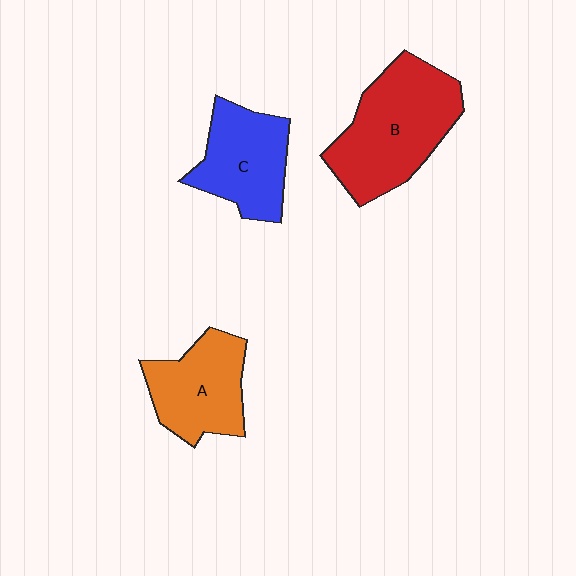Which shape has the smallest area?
Shape A (orange).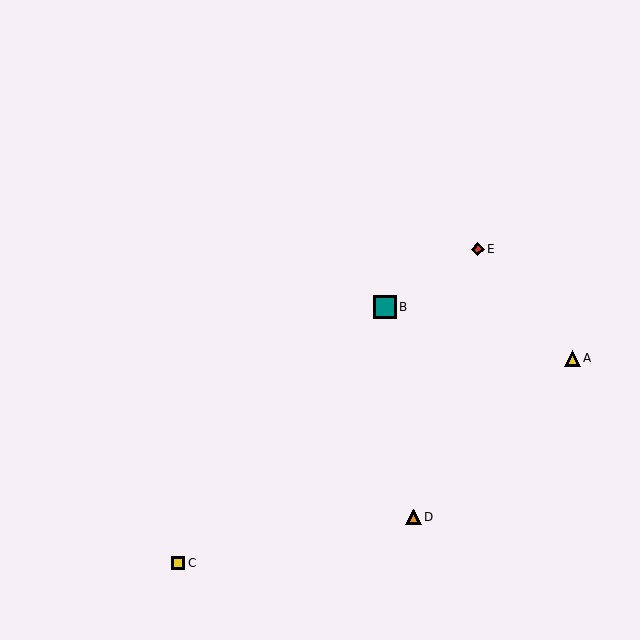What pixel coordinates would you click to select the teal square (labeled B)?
Click at (385, 307) to select the teal square B.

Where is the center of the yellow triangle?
The center of the yellow triangle is at (572, 358).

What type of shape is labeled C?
Shape C is a yellow square.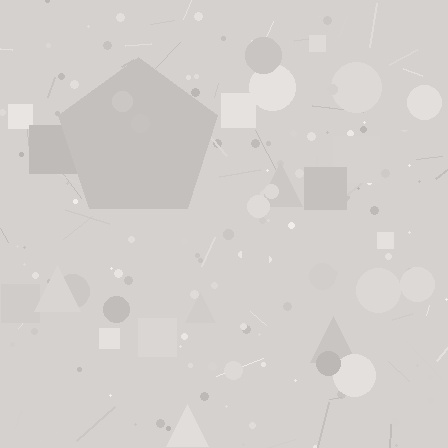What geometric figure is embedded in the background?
A pentagon is embedded in the background.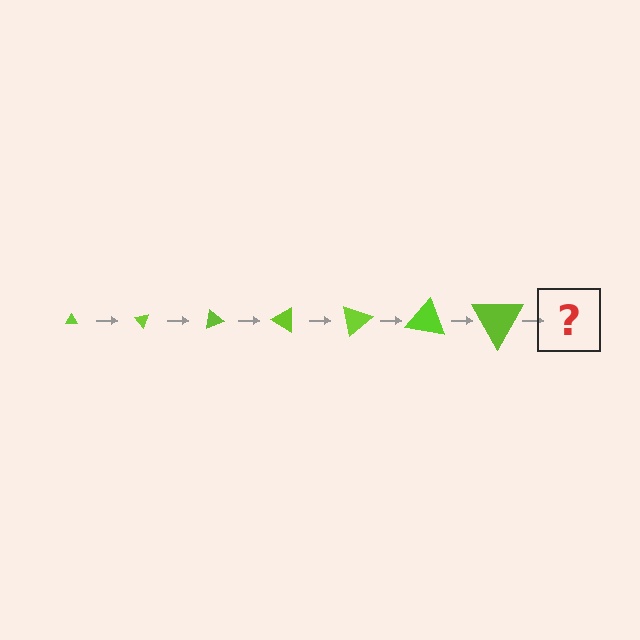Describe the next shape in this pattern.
It should be a triangle, larger than the previous one and rotated 350 degrees from the start.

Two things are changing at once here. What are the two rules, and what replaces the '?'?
The two rules are that the triangle grows larger each step and it rotates 50 degrees each step. The '?' should be a triangle, larger than the previous one and rotated 350 degrees from the start.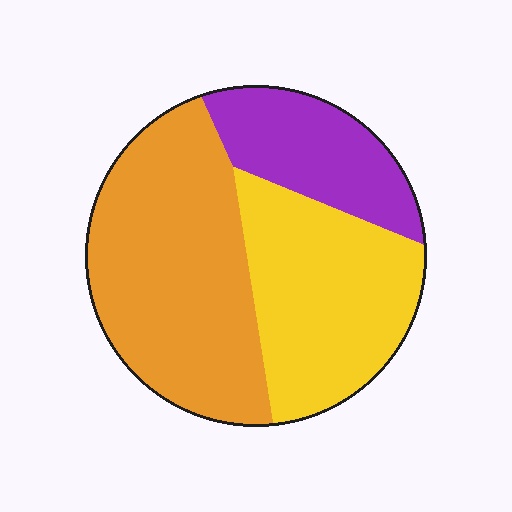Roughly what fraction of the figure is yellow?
Yellow takes up between a quarter and a half of the figure.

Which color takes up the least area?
Purple, at roughly 20%.